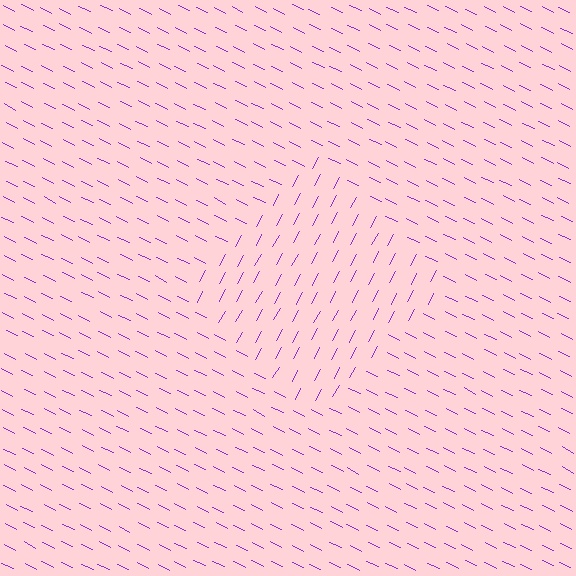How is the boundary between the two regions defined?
The boundary is defined purely by a change in line orientation (approximately 88 degrees difference). All lines are the same color and thickness.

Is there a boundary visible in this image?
Yes, there is a texture boundary formed by a change in line orientation.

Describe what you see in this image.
The image is filled with small purple line segments. A diamond region in the image has lines oriented differently from the surrounding lines, creating a visible texture boundary.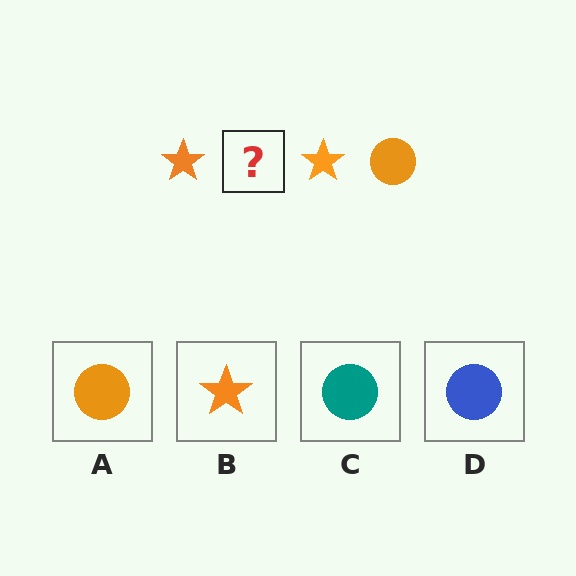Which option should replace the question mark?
Option A.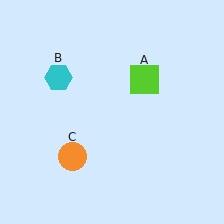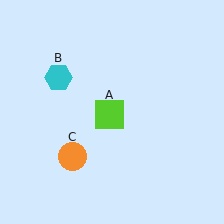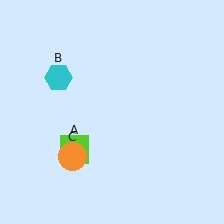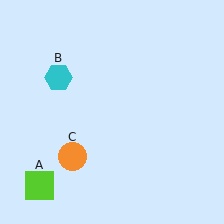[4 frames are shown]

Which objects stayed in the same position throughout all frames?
Cyan hexagon (object B) and orange circle (object C) remained stationary.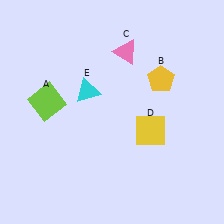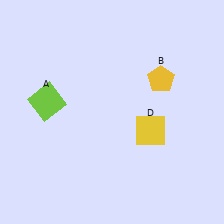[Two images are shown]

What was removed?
The cyan triangle (E), the pink triangle (C) were removed in Image 2.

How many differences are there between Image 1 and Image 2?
There are 2 differences between the two images.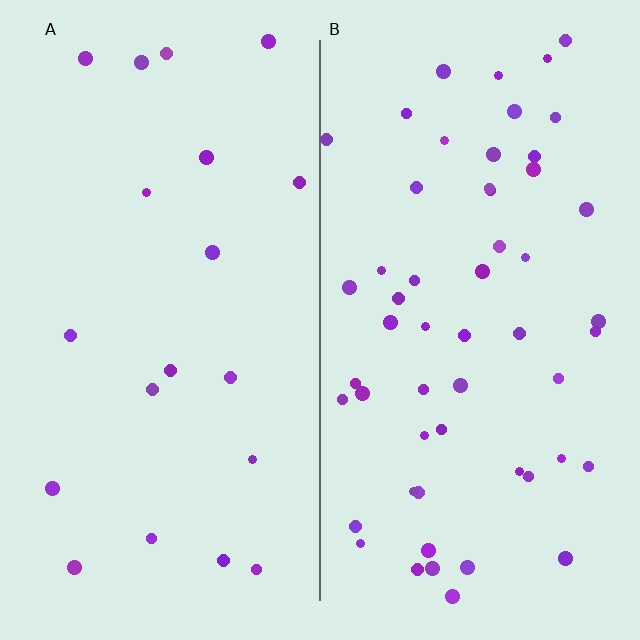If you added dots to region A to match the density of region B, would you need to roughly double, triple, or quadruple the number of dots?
Approximately triple.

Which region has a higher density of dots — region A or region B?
B (the right).